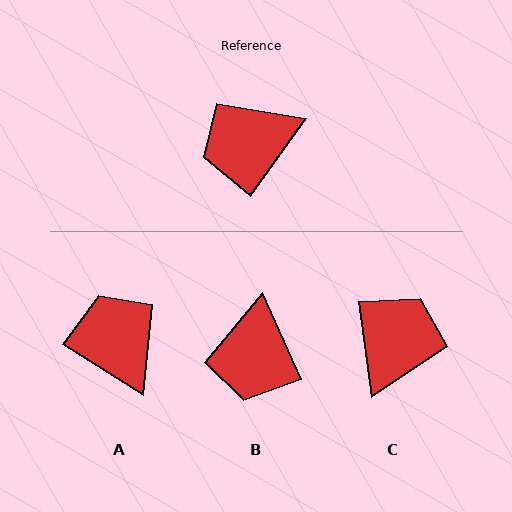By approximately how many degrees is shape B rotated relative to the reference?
Approximately 60 degrees counter-clockwise.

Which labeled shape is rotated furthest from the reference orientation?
C, about 136 degrees away.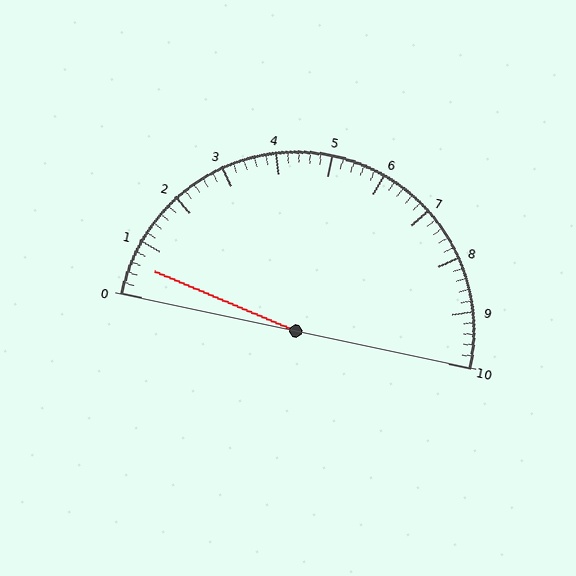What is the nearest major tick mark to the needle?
The nearest major tick mark is 1.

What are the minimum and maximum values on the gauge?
The gauge ranges from 0 to 10.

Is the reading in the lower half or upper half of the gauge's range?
The reading is in the lower half of the range (0 to 10).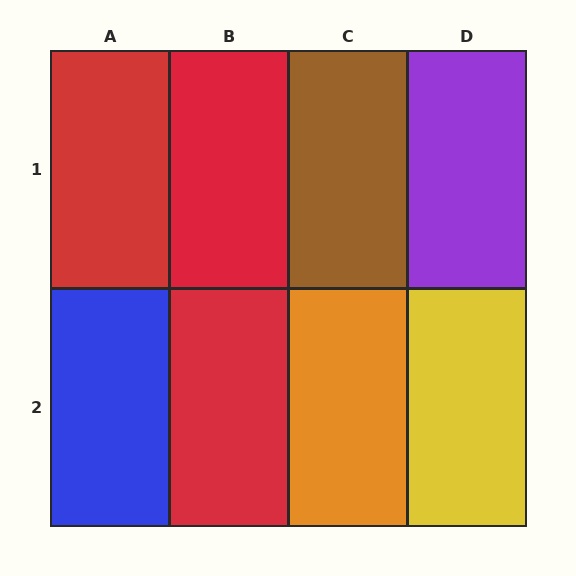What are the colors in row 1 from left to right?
Red, red, brown, purple.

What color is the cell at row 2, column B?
Red.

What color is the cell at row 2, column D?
Yellow.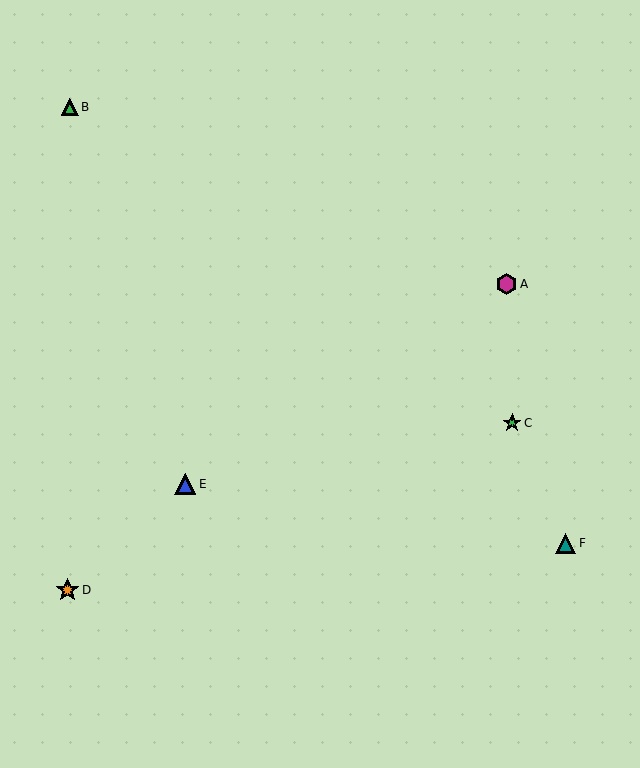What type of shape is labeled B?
Shape B is a green triangle.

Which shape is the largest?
The orange star (labeled D) is the largest.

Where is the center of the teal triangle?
The center of the teal triangle is at (566, 543).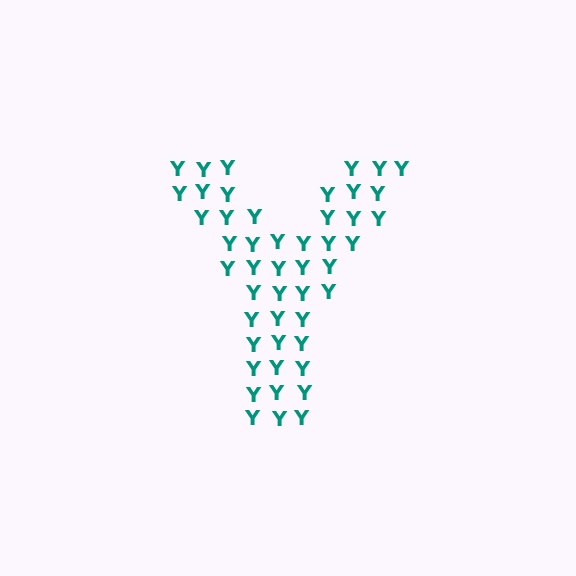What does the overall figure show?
The overall figure shows the letter Y.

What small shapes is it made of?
It is made of small letter Y's.